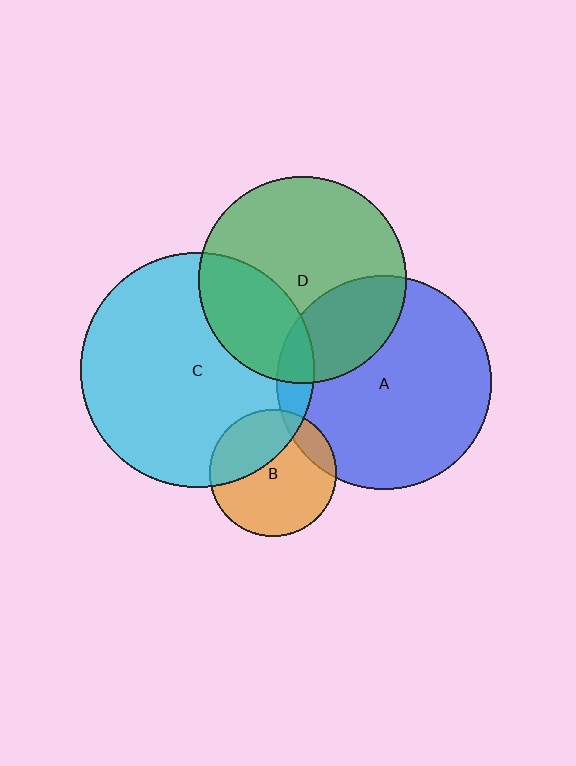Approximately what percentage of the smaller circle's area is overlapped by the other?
Approximately 10%.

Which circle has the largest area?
Circle C (cyan).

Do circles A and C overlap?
Yes.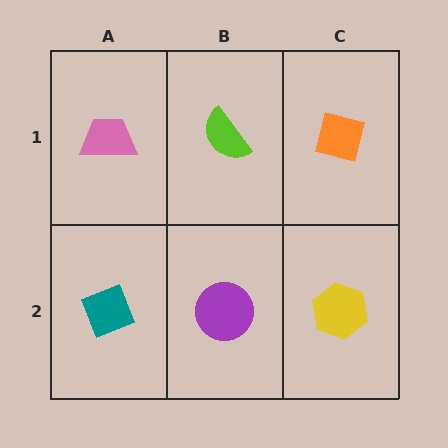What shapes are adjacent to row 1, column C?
A yellow hexagon (row 2, column C), a lime semicircle (row 1, column B).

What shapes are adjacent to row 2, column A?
A pink trapezoid (row 1, column A), a purple circle (row 2, column B).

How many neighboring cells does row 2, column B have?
3.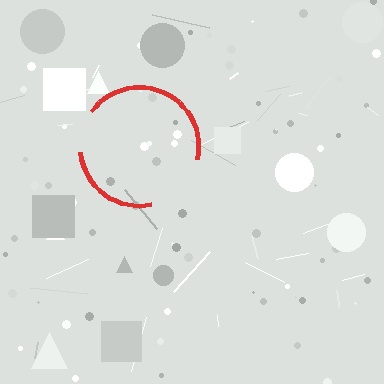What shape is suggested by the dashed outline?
The dashed outline suggests a circle.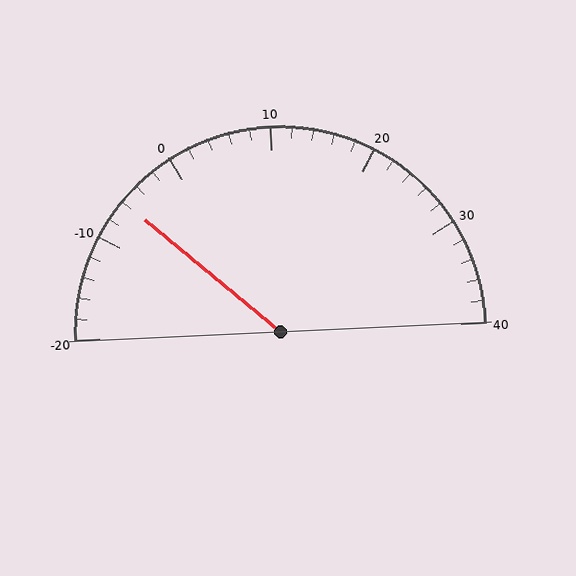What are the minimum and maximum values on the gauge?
The gauge ranges from -20 to 40.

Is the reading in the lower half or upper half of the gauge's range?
The reading is in the lower half of the range (-20 to 40).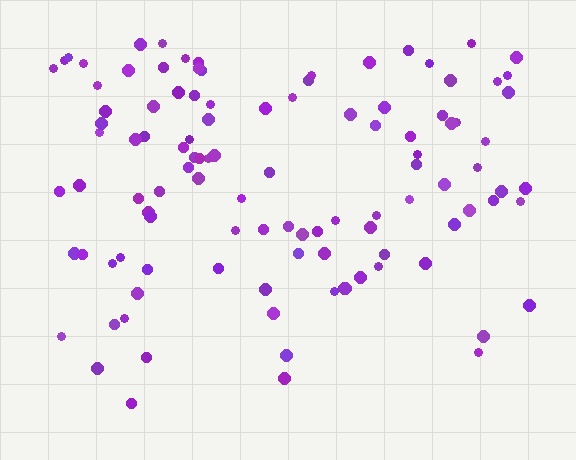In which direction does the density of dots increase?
From bottom to top, with the top side densest.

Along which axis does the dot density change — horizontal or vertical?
Vertical.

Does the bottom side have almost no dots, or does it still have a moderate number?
Still a moderate number, just noticeably fewer than the top.